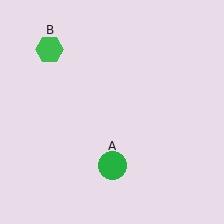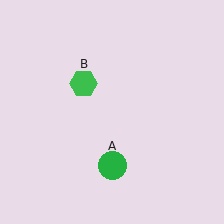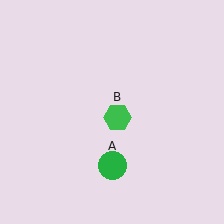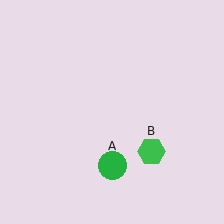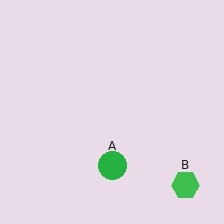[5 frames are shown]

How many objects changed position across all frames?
1 object changed position: green hexagon (object B).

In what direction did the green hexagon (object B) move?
The green hexagon (object B) moved down and to the right.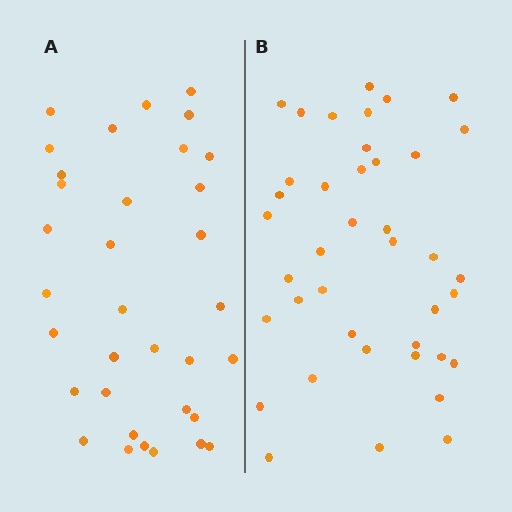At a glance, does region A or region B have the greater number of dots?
Region B (the right region) has more dots.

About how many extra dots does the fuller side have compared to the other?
Region B has about 6 more dots than region A.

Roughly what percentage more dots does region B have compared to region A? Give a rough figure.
About 20% more.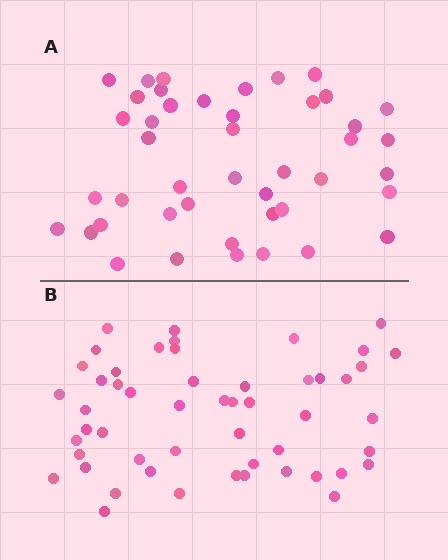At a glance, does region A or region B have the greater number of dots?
Region B (the bottom region) has more dots.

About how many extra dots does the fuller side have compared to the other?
Region B has roughly 8 or so more dots than region A.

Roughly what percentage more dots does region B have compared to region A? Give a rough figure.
About 20% more.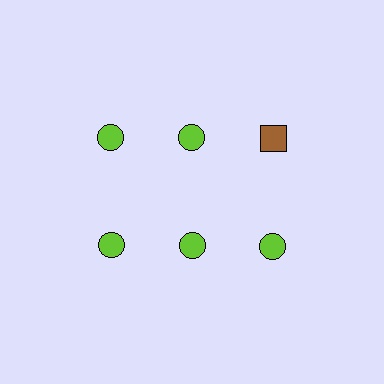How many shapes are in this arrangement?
There are 6 shapes arranged in a grid pattern.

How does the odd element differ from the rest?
It differs in both color (brown instead of lime) and shape (square instead of circle).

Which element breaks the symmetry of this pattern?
The brown square in the top row, center column breaks the symmetry. All other shapes are lime circles.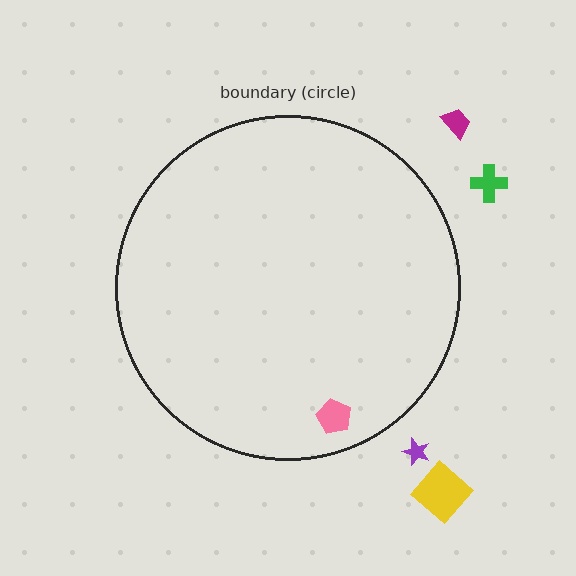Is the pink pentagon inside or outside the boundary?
Inside.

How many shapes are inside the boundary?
1 inside, 4 outside.